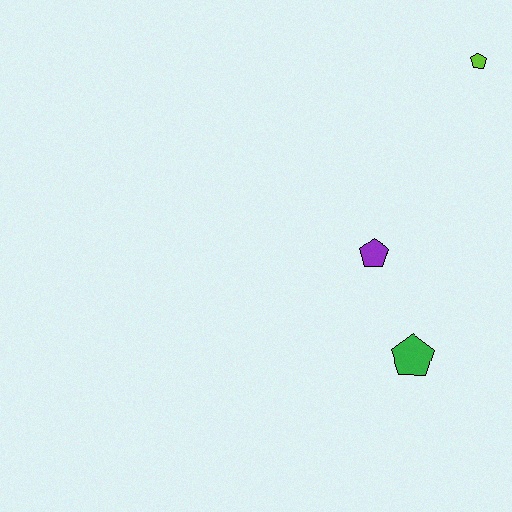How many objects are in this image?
There are 3 objects.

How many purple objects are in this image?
There is 1 purple object.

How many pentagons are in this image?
There are 3 pentagons.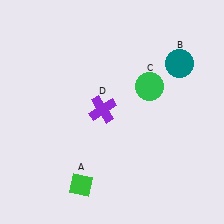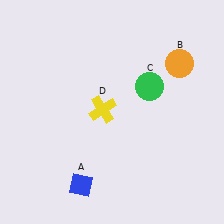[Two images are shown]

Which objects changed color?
A changed from green to blue. B changed from teal to orange. D changed from purple to yellow.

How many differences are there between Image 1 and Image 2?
There are 3 differences between the two images.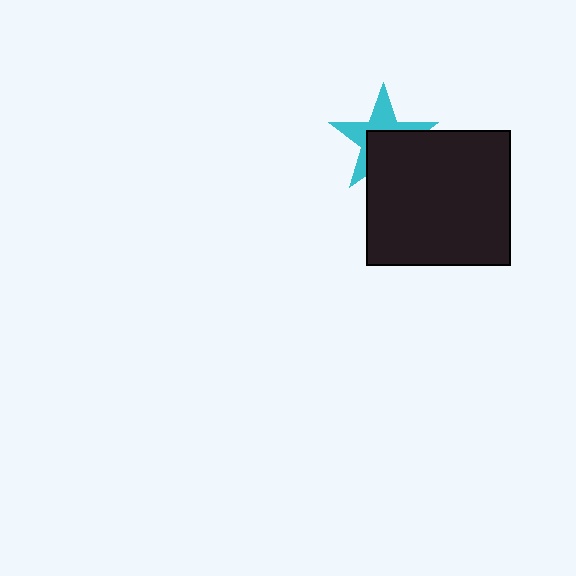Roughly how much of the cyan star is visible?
About half of it is visible (roughly 49%).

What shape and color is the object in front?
The object in front is a black rectangle.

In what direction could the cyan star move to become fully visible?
The cyan star could move toward the upper-left. That would shift it out from behind the black rectangle entirely.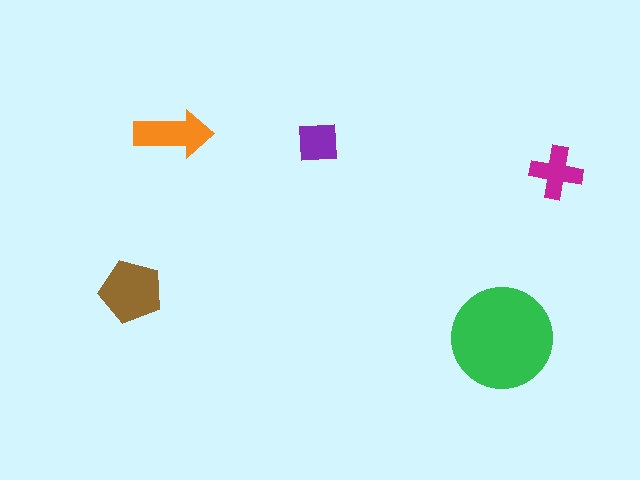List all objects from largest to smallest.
The green circle, the brown pentagon, the orange arrow, the magenta cross, the purple square.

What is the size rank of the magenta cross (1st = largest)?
4th.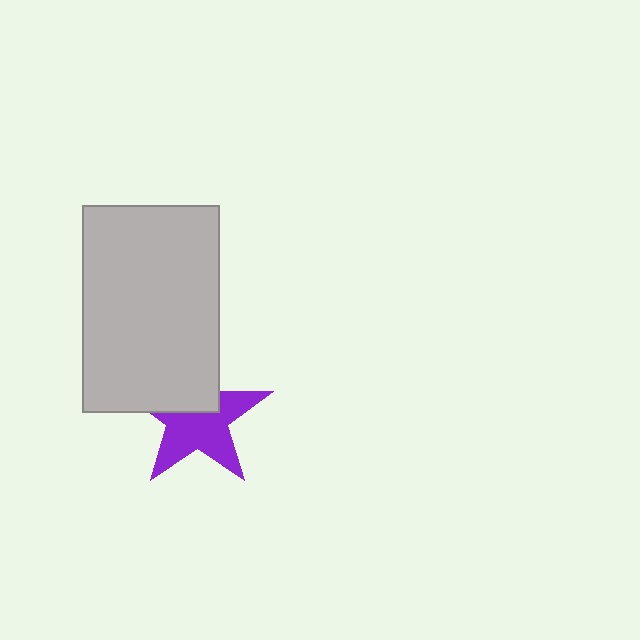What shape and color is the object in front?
The object in front is a light gray rectangle.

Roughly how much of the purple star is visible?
About half of it is visible (roughly 61%).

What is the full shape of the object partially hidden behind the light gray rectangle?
The partially hidden object is a purple star.